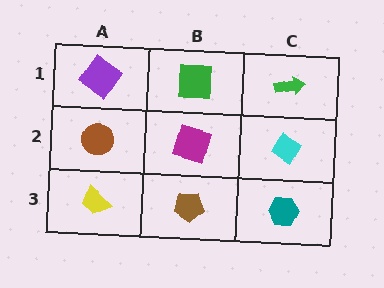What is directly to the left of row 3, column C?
A brown pentagon.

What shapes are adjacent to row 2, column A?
A purple diamond (row 1, column A), a yellow trapezoid (row 3, column A), a magenta square (row 2, column B).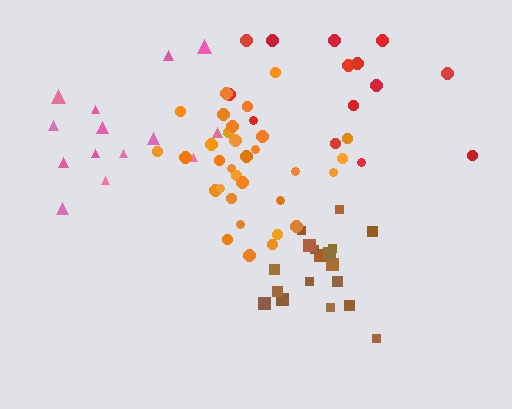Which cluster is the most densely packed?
Orange.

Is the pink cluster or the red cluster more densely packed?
Pink.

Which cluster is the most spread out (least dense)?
Red.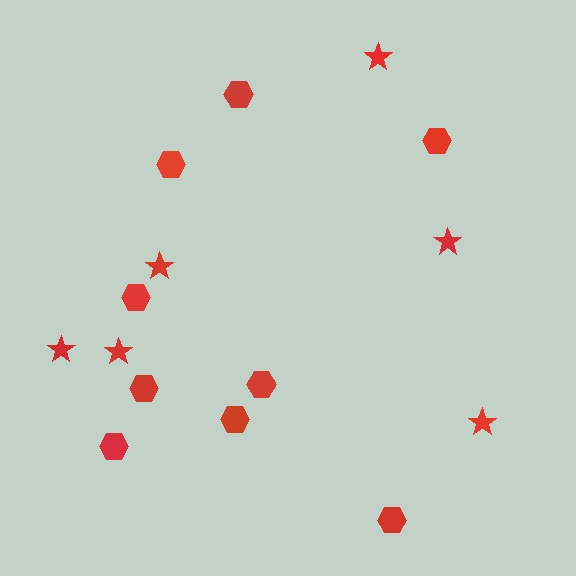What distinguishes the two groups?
There are 2 groups: one group of stars (6) and one group of hexagons (9).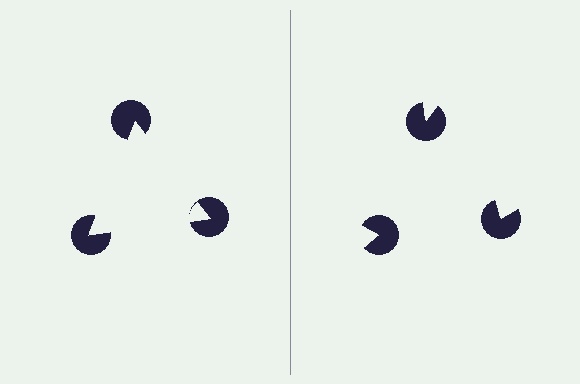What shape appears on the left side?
An illusory triangle.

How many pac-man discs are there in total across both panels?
6 — 3 on each side.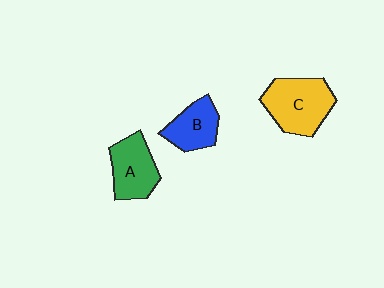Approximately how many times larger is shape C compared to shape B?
Approximately 1.6 times.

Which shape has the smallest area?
Shape B (blue).